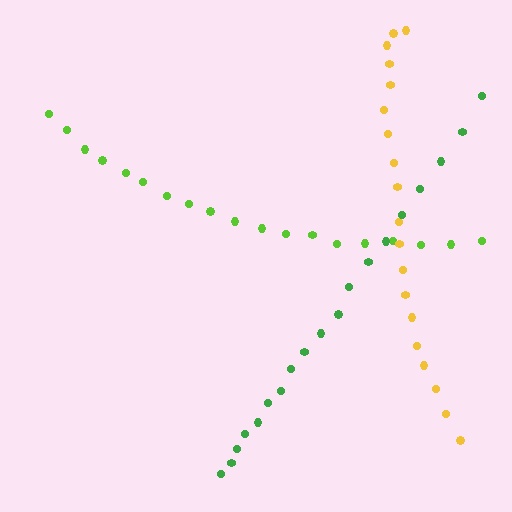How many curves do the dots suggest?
There are 3 distinct paths.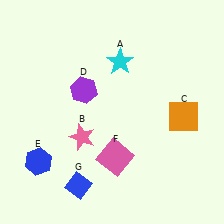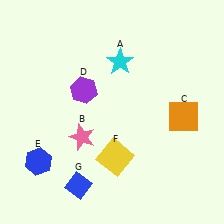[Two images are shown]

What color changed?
The square (F) changed from pink in Image 1 to yellow in Image 2.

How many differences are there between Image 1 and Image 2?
There is 1 difference between the two images.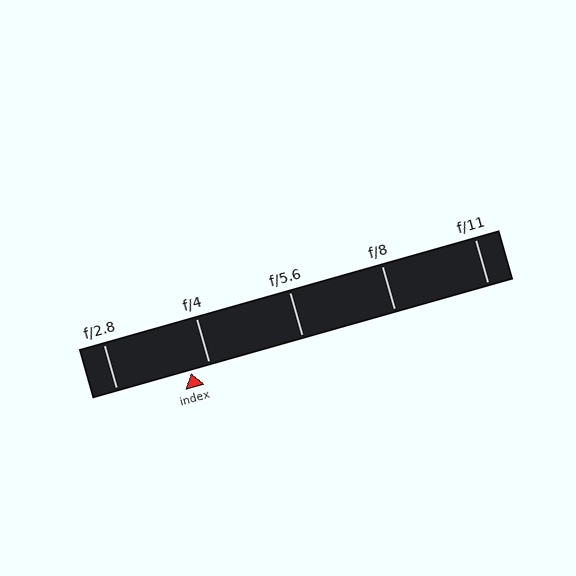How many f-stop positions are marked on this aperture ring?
There are 5 f-stop positions marked.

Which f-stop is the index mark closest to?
The index mark is closest to f/4.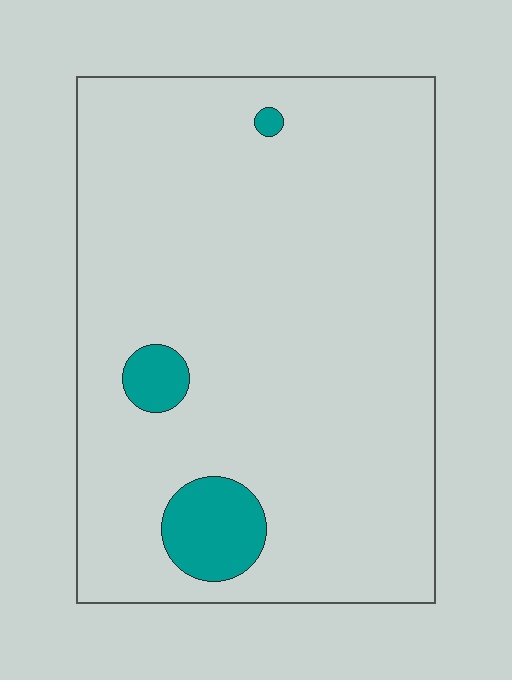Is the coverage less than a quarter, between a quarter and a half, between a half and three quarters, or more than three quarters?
Less than a quarter.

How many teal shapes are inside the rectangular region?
3.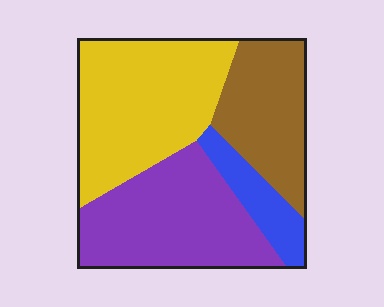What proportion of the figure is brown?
Brown takes up between a sixth and a third of the figure.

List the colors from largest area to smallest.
From largest to smallest: yellow, purple, brown, blue.